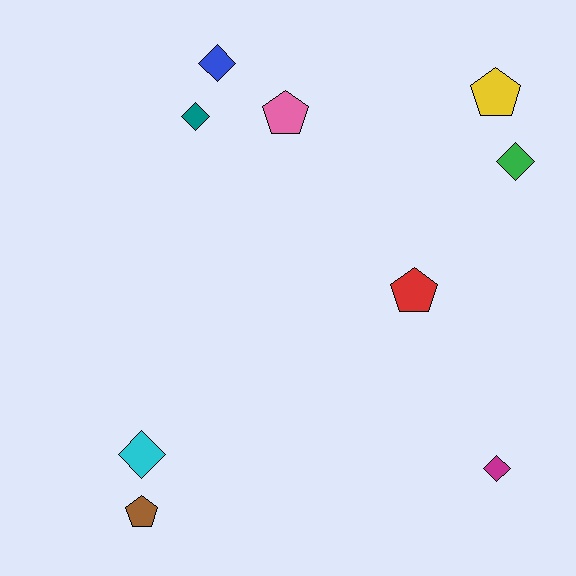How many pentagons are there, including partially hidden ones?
There are 4 pentagons.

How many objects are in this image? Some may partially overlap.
There are 9 objects.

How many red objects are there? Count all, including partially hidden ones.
There is 1 red object.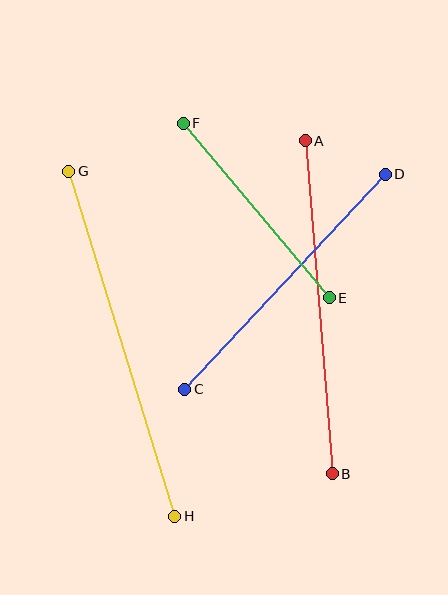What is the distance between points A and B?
The distance is approximately 334 pixels.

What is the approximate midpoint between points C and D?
The midpoint is at approximately (285, 282) pixels.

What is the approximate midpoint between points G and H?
The midpoint is at approximately (122, 344) pixels.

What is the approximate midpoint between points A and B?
The midpoint is at approximately (319, 307) pixels.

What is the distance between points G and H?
The distance is approximately 361 pixels.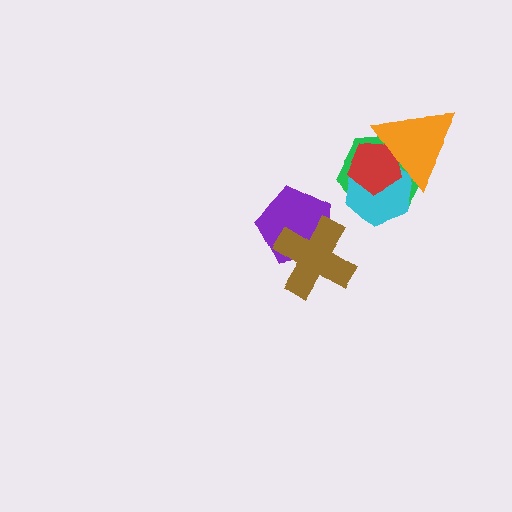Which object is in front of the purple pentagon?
The brown cross is in front of the purple pentagon.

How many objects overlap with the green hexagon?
3 objects overlap with the green hexagon.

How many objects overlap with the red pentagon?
3 objects overlap with the red pentagon.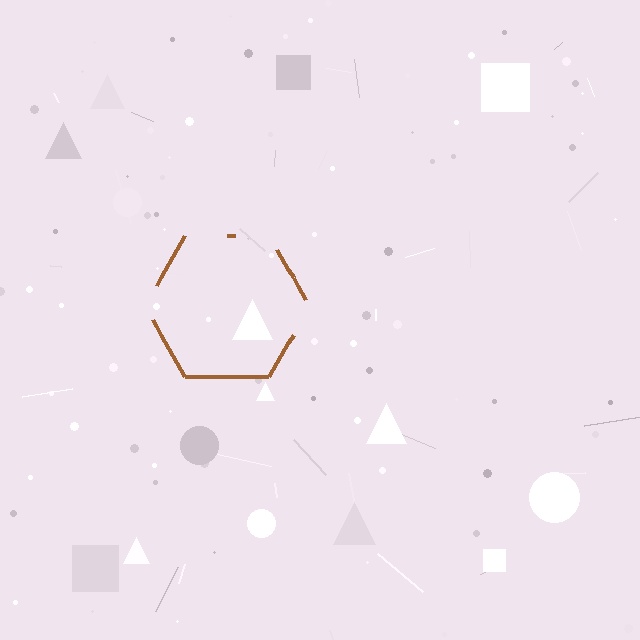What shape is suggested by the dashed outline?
The dashed outline suggests a hexagon.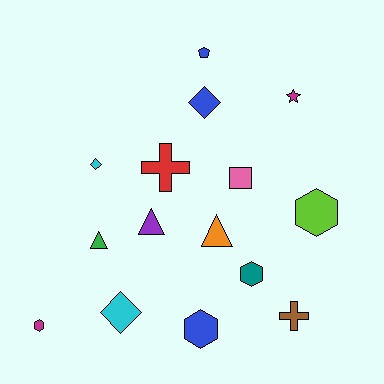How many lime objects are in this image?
There is 1 lime object.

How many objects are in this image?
There are 15 objects.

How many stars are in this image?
There is 1 star.